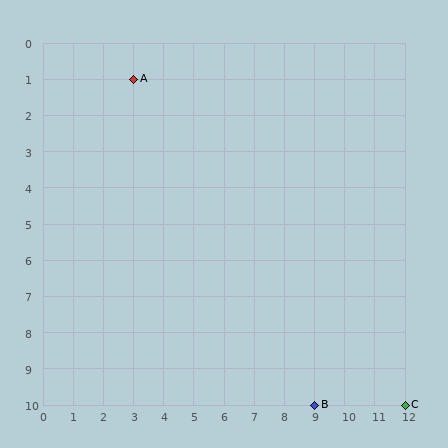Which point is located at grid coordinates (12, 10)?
Point C is at (12, 10).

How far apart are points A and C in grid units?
Points A and C are 9 columns and 9 rows apart (about 12.7 grid units diagonally).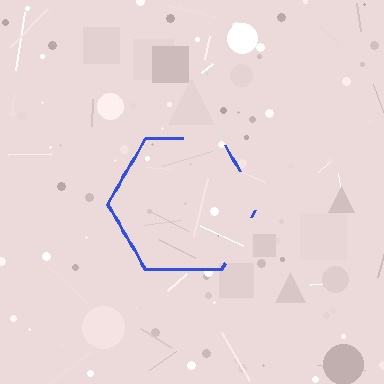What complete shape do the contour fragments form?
The contour fragments form a hexagon.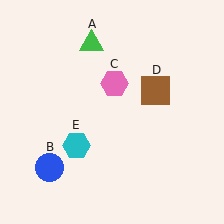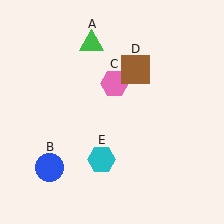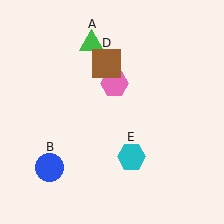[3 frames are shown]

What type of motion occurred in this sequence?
The brown square (object D), cyan hexagon (object E) rotated counterclockwise around the center of the scene.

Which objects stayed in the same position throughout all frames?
Green triangle (object A) and blue circle (object B) and pink hexagon (object C) remained stationary.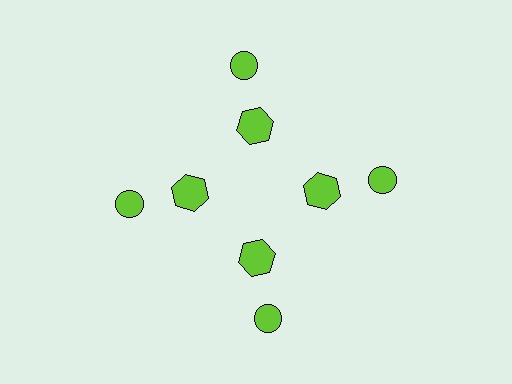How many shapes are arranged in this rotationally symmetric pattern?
There are 8 shapes, arranged in 4 groups of 2.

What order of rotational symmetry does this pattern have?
This pattern has 4-fold rotational symmetry.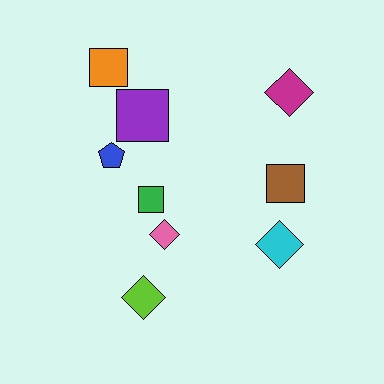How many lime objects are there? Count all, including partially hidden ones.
There is 1 lime object.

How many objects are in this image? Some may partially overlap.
There are 9 objects.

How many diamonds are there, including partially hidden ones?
There are 4 diamonds.